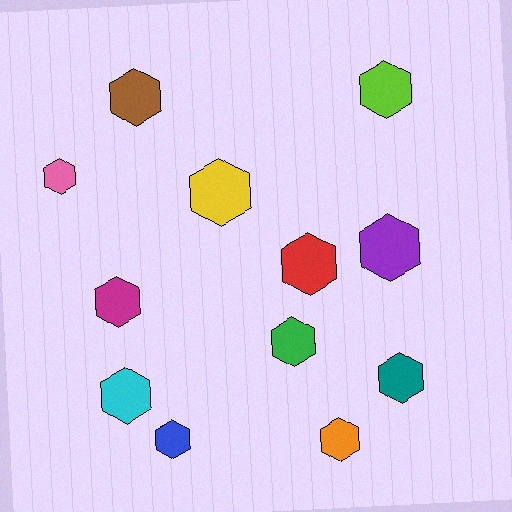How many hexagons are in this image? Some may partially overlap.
There are 12 hexagons.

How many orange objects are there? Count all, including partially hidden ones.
There is 1 orange object.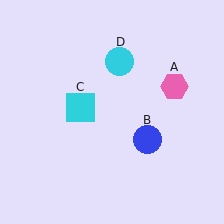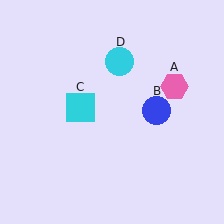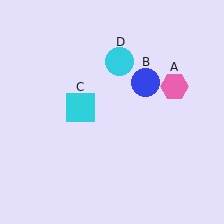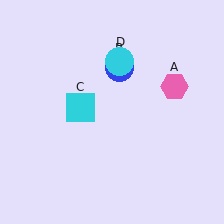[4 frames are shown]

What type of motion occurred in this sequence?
The blue circle (object B) rotated counterclockwise around the center of the scene.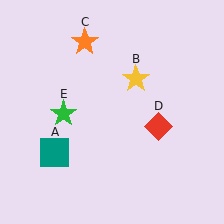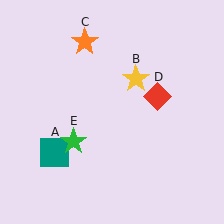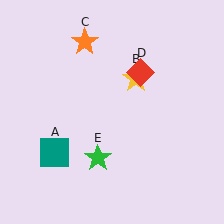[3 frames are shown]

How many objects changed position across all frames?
2 objects changed position: red diamond (object D), green star (object E).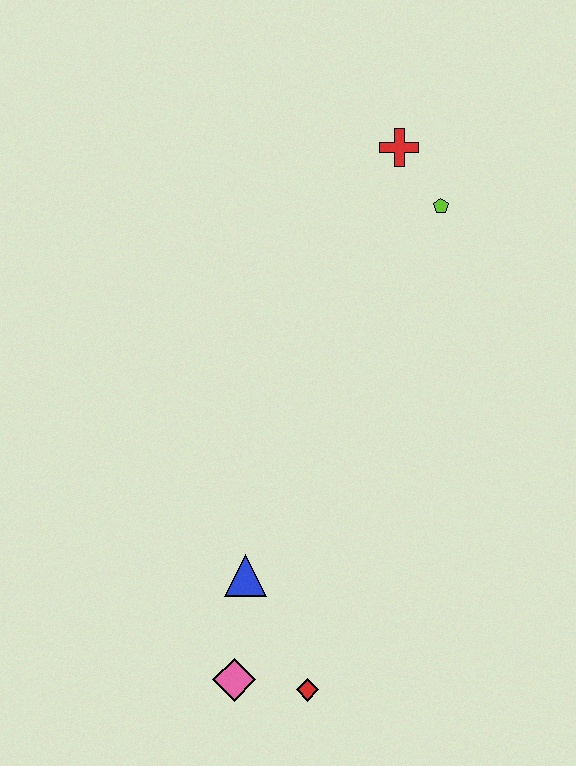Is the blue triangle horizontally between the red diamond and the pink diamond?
Yes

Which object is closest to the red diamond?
The pink diamond is closest to the red diamond.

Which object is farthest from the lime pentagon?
The pink diamond is farthest from the lime pentagon.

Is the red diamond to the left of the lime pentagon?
Yes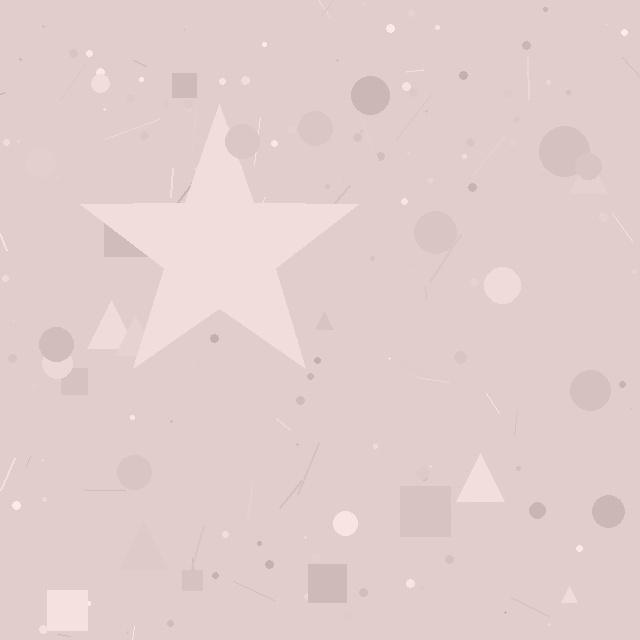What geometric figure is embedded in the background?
A star is embedded in the background.